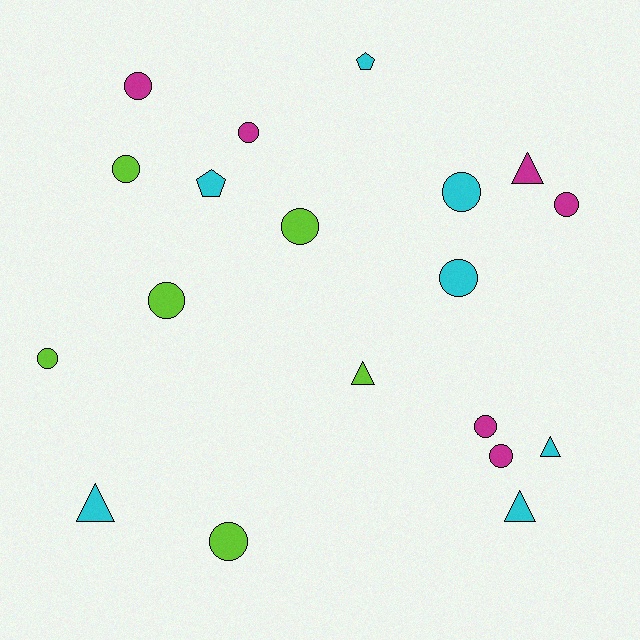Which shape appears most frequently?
Circle, with 12 objects.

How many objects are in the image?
There are 19 objects.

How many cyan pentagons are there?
There are 2 cyan pentagons.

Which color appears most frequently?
Cyan, with 7 objects.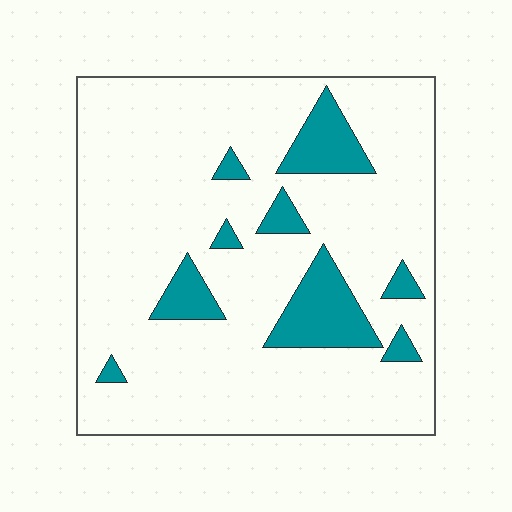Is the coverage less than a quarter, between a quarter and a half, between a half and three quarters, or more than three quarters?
Less than a quarter.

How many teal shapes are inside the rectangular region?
9.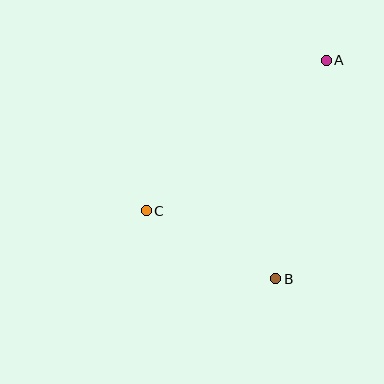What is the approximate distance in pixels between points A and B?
The distance between A and B is approximately 224 pixels.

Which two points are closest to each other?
Points B and C are closest to each other.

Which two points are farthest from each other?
Points A and C are farthest from each other.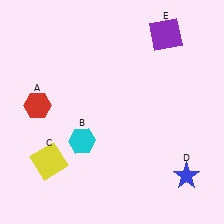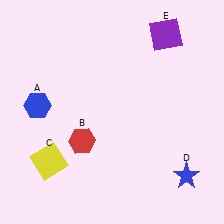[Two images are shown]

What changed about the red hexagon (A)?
In Image 1, A is red. In Image 2, it changed to blue.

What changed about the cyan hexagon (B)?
In Image 1, B is cyan. In Image 2, it changed to red.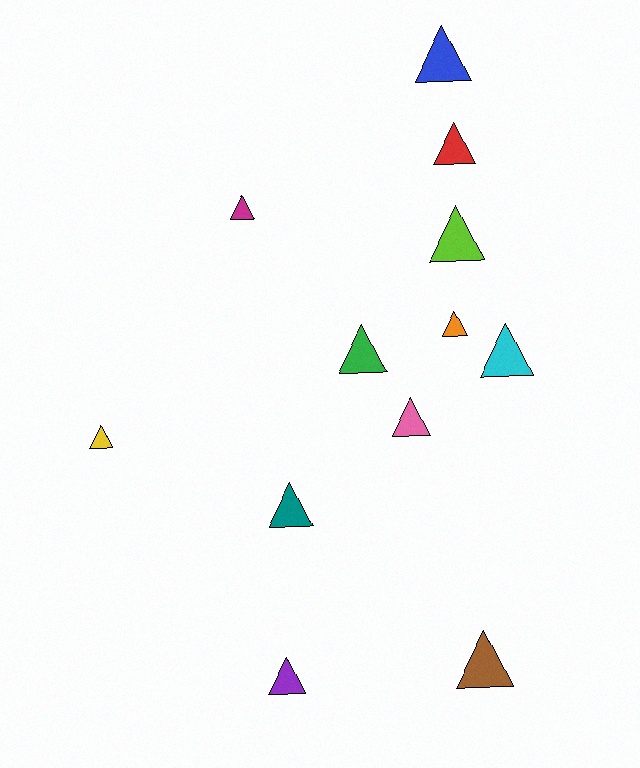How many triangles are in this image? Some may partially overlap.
There are 12 triangles.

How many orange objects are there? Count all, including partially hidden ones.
There is 1 orange object.